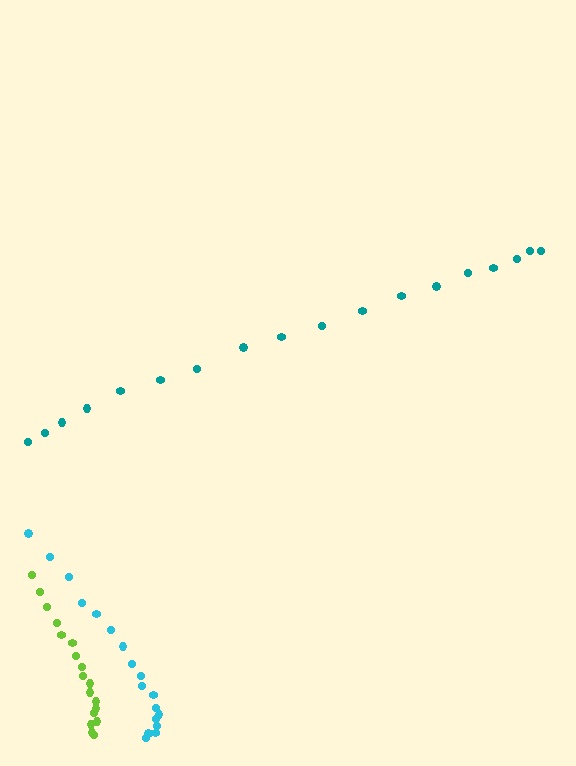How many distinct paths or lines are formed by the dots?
There are 3 distinct paths.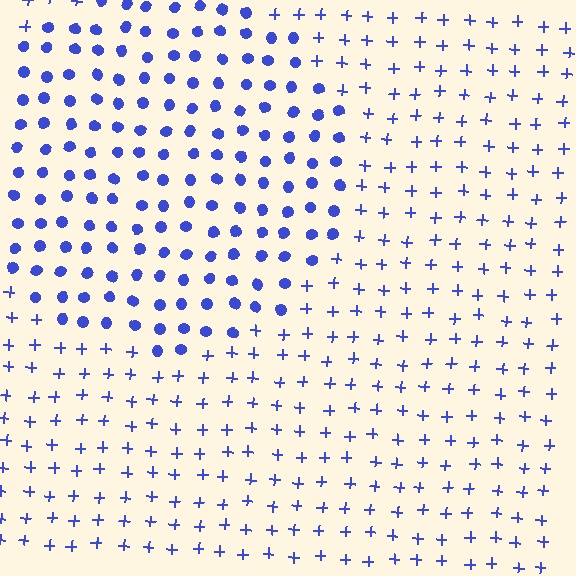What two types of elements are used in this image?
The image uses circles inside the circle region and plus signs outside it.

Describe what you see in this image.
The image is filled with small blue elements arranged in a uniform grid. A circle-shaped region contains circles, while the surrounding area contains plus signs. The boundary is defined purely by the change in element shape.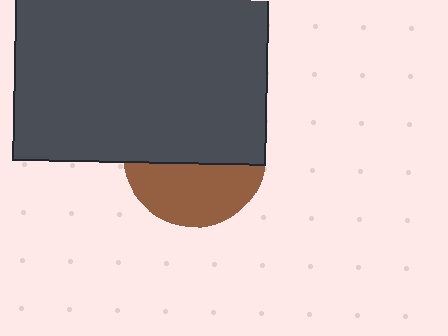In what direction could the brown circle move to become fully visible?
The brown circle could move down. That would shift it out from behind the dark gray rectangle entirely.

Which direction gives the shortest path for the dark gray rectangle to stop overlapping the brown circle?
Moving up gives the shortest separation.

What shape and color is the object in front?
The object in front is a dark gray rectangle.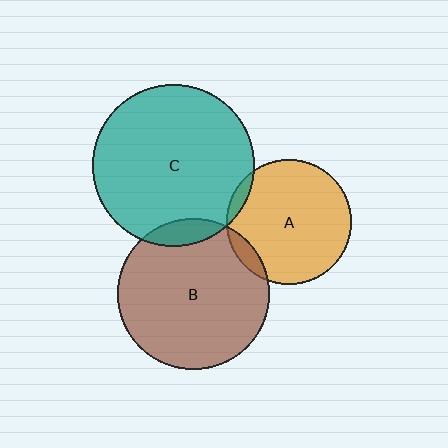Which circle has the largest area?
Circle C (teal).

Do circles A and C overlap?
Yes.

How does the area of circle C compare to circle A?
Approximately 1.7 times.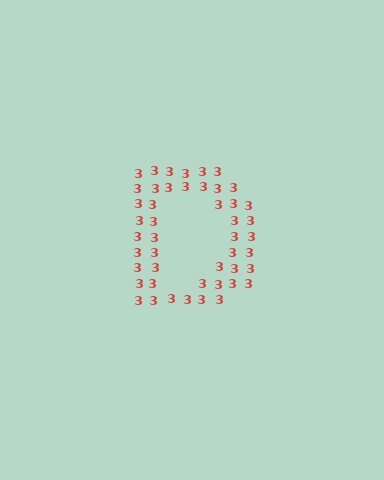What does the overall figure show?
The overall figure shows the letter D.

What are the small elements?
The small elements are digit 3's.